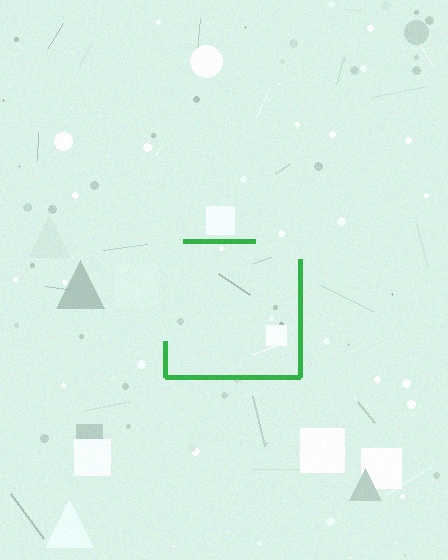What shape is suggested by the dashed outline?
The dashed outline suggests a square.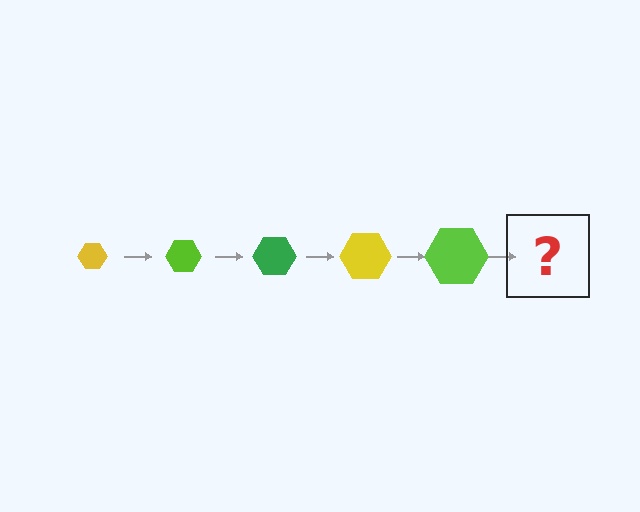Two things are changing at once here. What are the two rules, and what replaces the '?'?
The two rules are that the hexagon grows larger each step and the color cycles through yellow, lime, and green. The '?' should be a green hexagon, larger than the previous one.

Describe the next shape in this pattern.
It should be a green hexagon, larger than the previous one.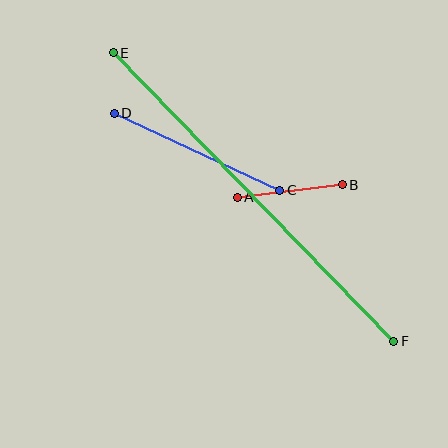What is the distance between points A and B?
The distance is approximately 106 pixels.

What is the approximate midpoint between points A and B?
The midpoint is at approximately (290, 191) pixels.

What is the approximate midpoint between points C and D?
The midpoint is at approximately (197, 152) pixels.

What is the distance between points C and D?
The distance is approximately 182 pixels.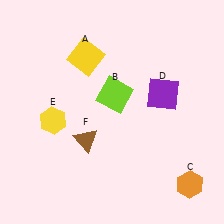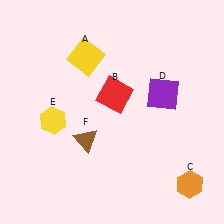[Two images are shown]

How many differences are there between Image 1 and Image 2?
There is 1 difference between the two images.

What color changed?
The square (B) changed from lime in Image 1 to red in Image 2.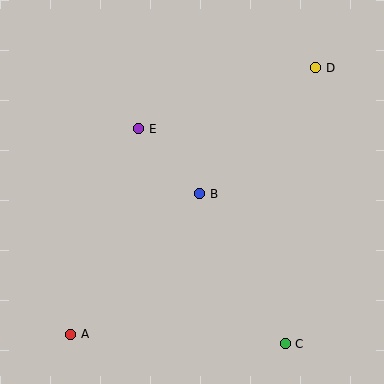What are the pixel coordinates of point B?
Point B is at (200, 194).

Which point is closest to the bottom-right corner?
Point C is closest to the bottom-right corner.